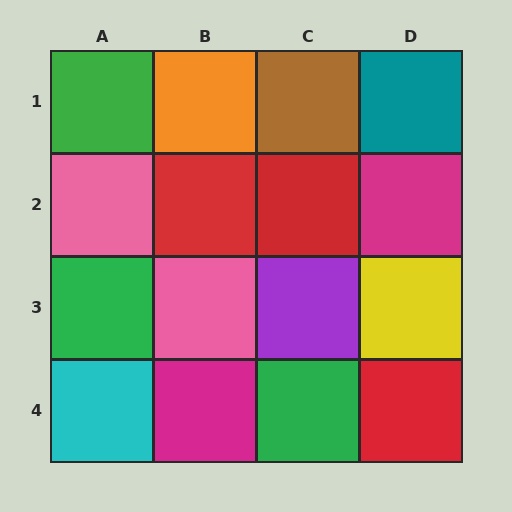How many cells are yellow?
1 cell is yellow.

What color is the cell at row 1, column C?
Brown.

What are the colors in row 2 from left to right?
Pink, red, red, magenta.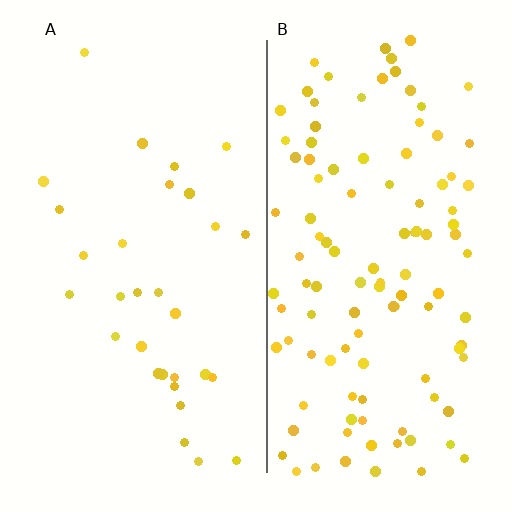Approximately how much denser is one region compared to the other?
Approximately 3.6× — region B over region A.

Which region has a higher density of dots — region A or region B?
B (the right).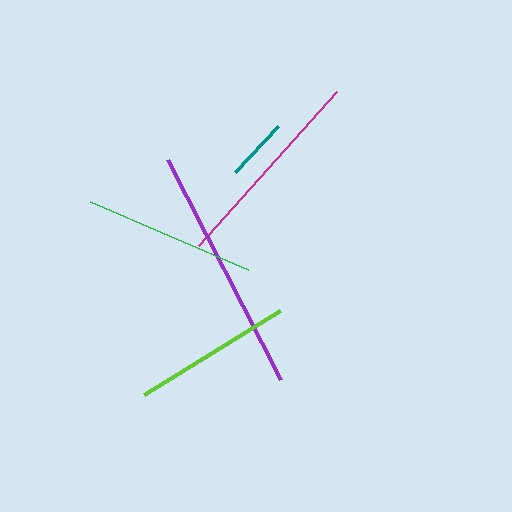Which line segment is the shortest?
The teal line is the shortest at approximately 63 pixels.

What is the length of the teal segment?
The teal segment is approximately 63 pixels long.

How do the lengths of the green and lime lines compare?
The green and lime lines are approximately the same length.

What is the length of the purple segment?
The purple segment is approximately 247 pixels long.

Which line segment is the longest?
The purple line is the longest at approximately 247 pixels.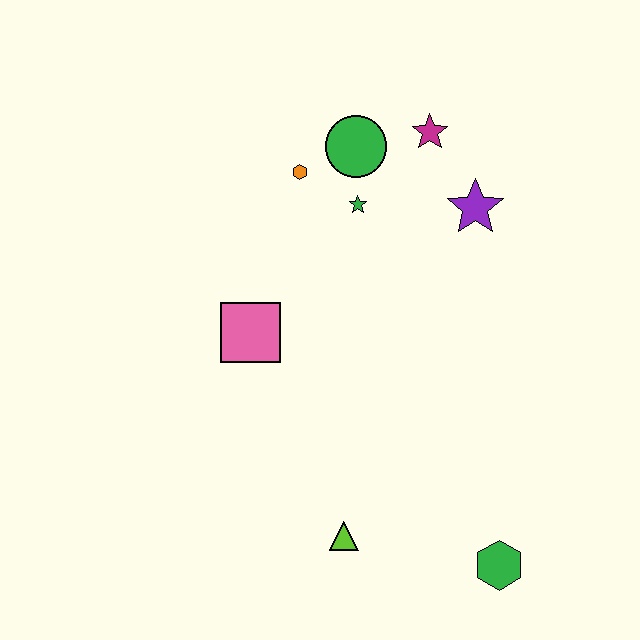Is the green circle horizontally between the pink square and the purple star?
Yes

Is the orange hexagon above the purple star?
Yes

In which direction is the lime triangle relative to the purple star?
The lime triangle is below the purple star.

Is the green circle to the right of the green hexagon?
No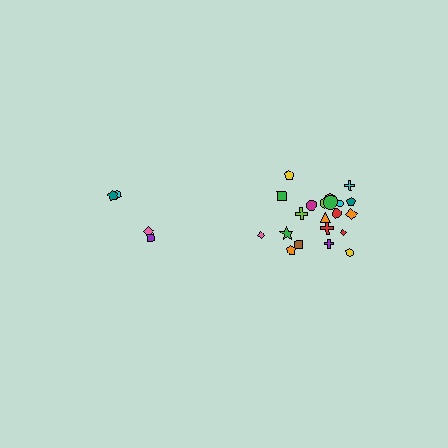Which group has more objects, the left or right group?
The right group.